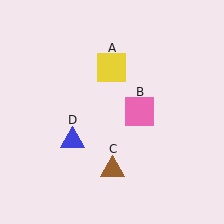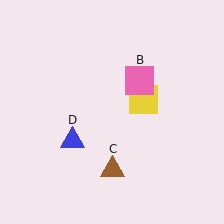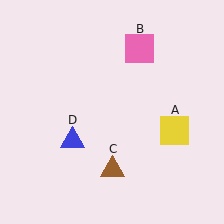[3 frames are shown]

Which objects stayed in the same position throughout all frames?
Brown triangle (object C) and blue triangle (object D) remained stationary.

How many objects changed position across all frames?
2 objects changed position: yellow square (object A), pink square (object B).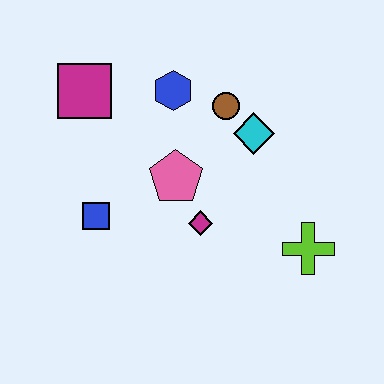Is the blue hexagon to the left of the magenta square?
No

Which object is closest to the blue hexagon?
The brown circle is closest to the blue hexagon.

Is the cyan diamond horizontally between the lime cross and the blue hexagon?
Yes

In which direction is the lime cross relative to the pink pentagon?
The lime cross is to the right of the pink pentagon.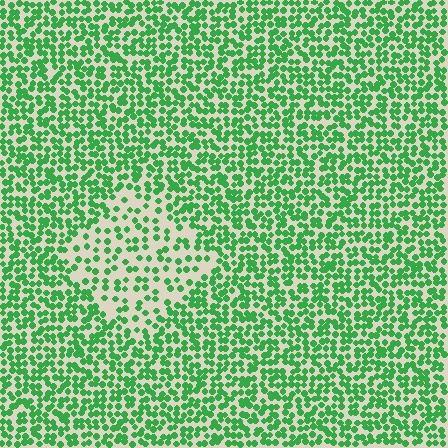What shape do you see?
I see a diamond.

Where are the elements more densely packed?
The elements are more densely packed outside the diamond boundary.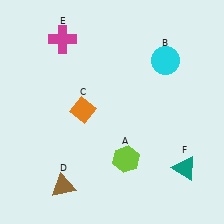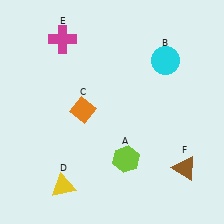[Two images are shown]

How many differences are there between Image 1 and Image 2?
There are 2 differences between the two images.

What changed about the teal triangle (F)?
In Image 1, F is teal. In Image 2, it changed to brown.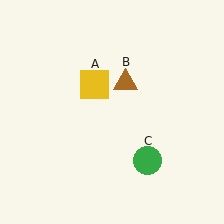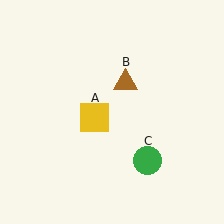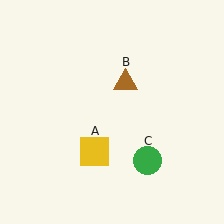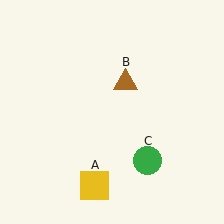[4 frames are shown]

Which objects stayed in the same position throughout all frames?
Brown triangle (object B) and green circle (object C) remained stationary.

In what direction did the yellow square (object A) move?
The yellow square (object A) moved down.